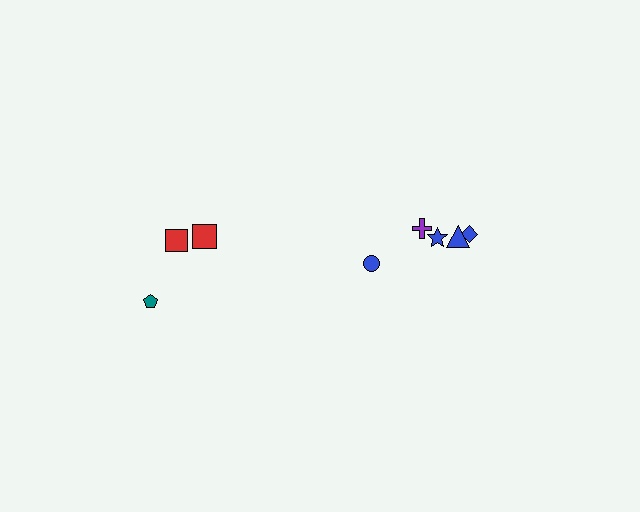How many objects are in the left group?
There are 3 objects.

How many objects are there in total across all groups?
There are 8 objects.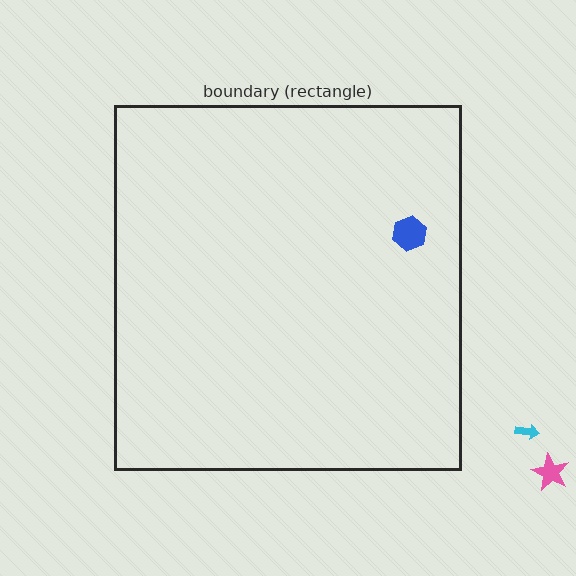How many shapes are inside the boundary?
1 inside, 2 outside.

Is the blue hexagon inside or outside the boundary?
Inside.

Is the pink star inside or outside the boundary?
Outside.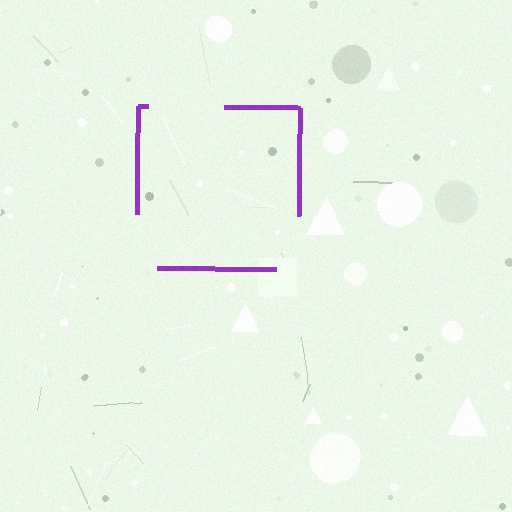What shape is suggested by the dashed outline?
The dashed outline suggests a square.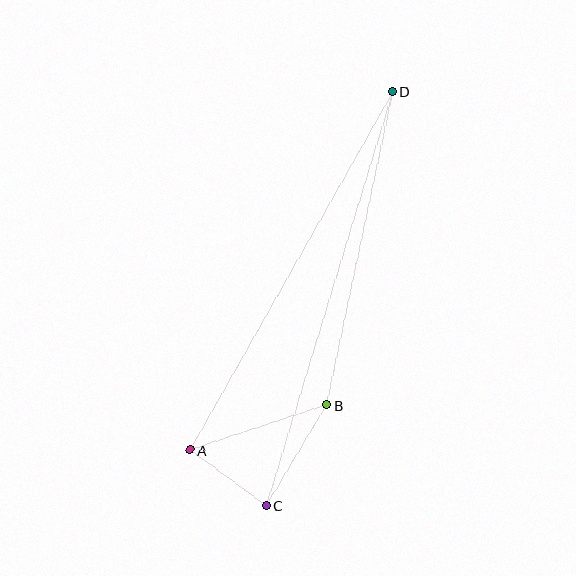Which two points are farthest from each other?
Points C and D are farthest from each other.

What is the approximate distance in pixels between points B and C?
The distance between B and C is approximately 118 pixels.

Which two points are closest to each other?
Points A and C are closest to each other.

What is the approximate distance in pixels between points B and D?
The distance between B and D is approximately 320 pixels.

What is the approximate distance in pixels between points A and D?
The distance between A and D is approximately 412 pixels.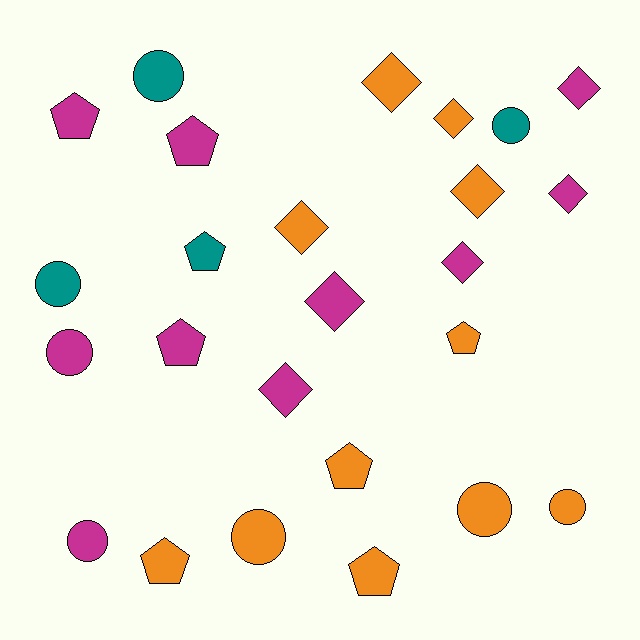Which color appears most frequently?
Orange, with 11 objects.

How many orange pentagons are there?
There are 4 orange pentagons.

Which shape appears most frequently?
Diamond, with 9 objects.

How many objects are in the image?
There are 25 objects.